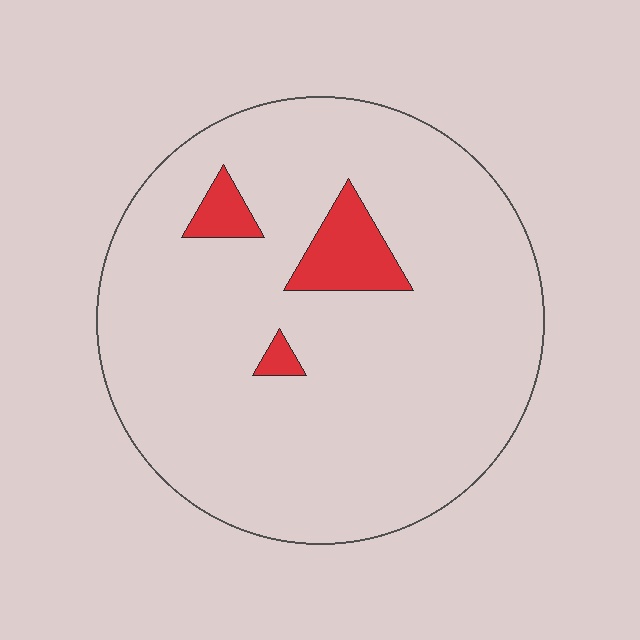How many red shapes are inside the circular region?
3.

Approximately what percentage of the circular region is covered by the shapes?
Approximately 10%.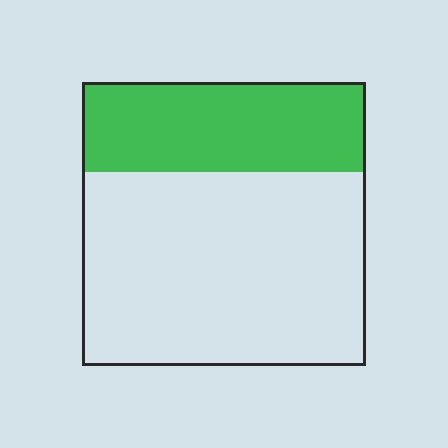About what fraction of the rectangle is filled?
About one third (1/3).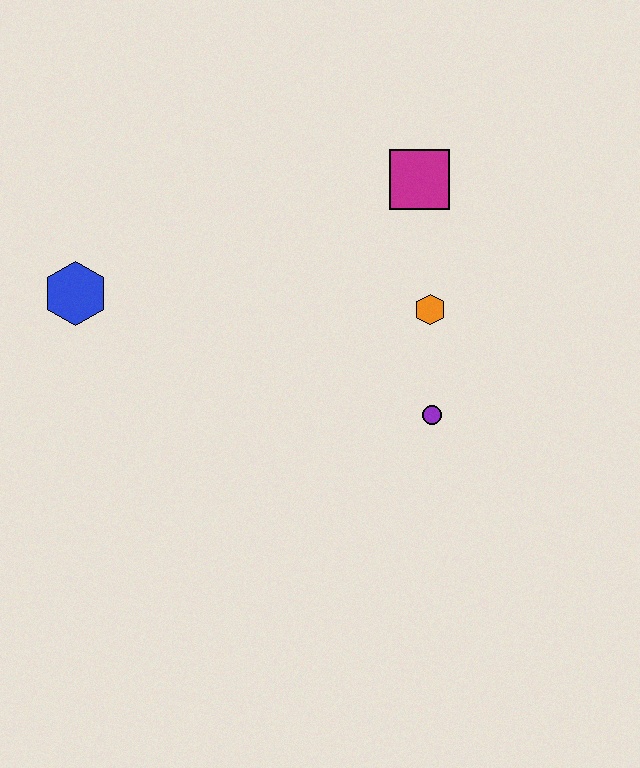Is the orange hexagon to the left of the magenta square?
No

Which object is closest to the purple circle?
The orange hexagon is closest to the purple circle.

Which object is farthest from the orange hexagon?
The blue hexagon is farthest from the orange hexagon.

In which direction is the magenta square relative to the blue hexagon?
The magenta square is to the right of the blue hexagon.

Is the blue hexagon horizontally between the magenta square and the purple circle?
No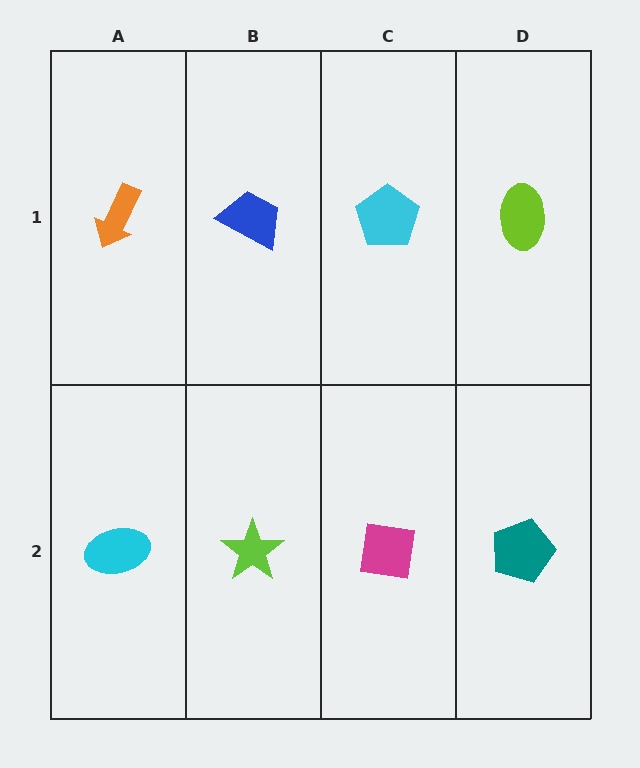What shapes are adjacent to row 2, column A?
An orange arrow (row 1, column A), a lime star (row 2, column B).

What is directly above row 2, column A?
An orange arrow.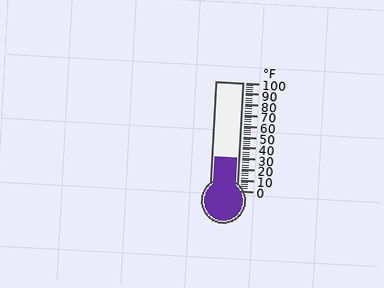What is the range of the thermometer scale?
The thermometer scale ranges from 0°F to 100°F.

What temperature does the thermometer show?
The thermometer shows approximately 30°F.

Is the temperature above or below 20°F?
The temperature is above 20°F.